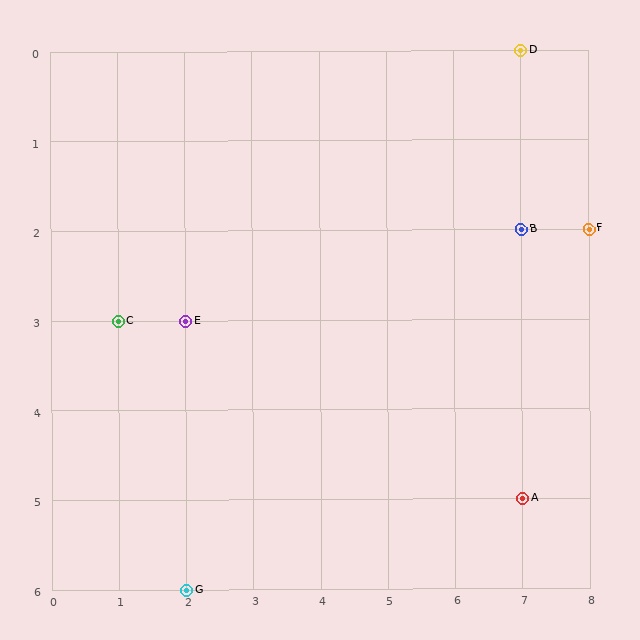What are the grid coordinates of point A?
Point A is at grid coordinates (7, 5).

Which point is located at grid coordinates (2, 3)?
Point E is at (2, 3).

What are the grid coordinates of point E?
Point E is at grid coordinates (2, 3).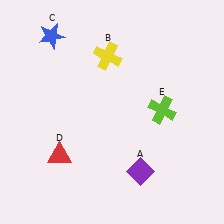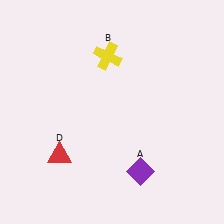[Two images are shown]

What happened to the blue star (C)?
The blue star (C) was removed in Image 2. It was in the top-left area of Image 1.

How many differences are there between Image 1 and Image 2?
There are 2 differences between the two images.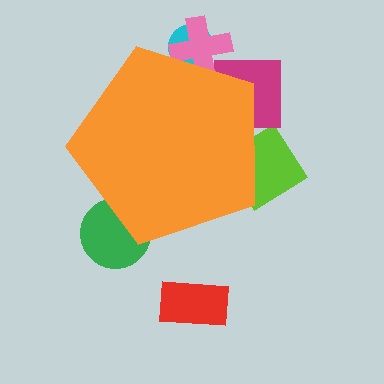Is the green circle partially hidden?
Yes, the green circle is partially hidden behind the orange pentagon.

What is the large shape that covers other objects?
An orange pentagon.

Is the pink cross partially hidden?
Yes, the pink cross is partially hidden behind the orange pentagon.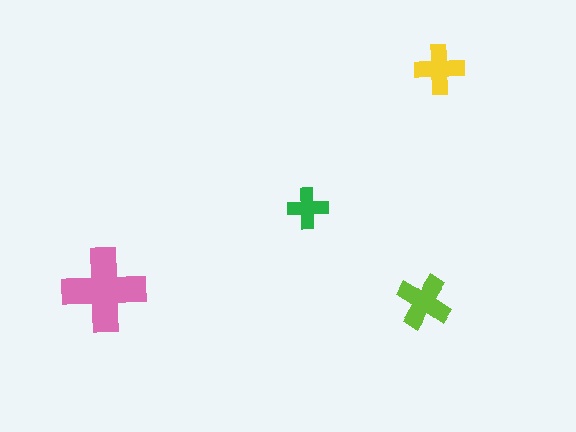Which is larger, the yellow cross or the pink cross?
The pink one.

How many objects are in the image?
There are 4 objects in the image.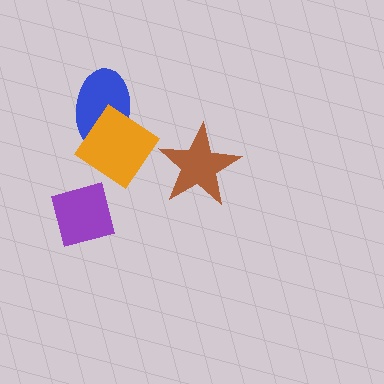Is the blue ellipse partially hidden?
Yes, it is partially covered by another shape.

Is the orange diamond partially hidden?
No, no other shape covers it.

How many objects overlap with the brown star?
0 objects overlap with the brown star.